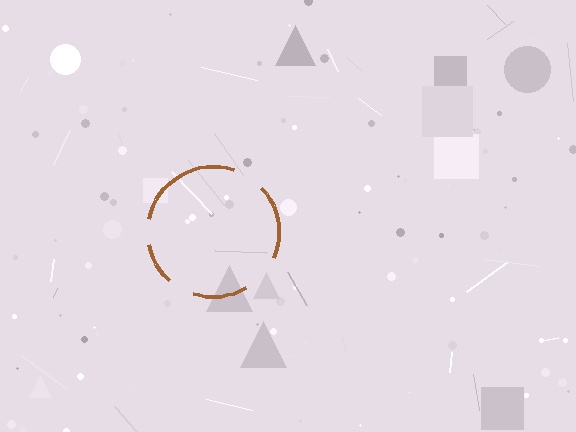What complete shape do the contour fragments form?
The contour fragments form a circle.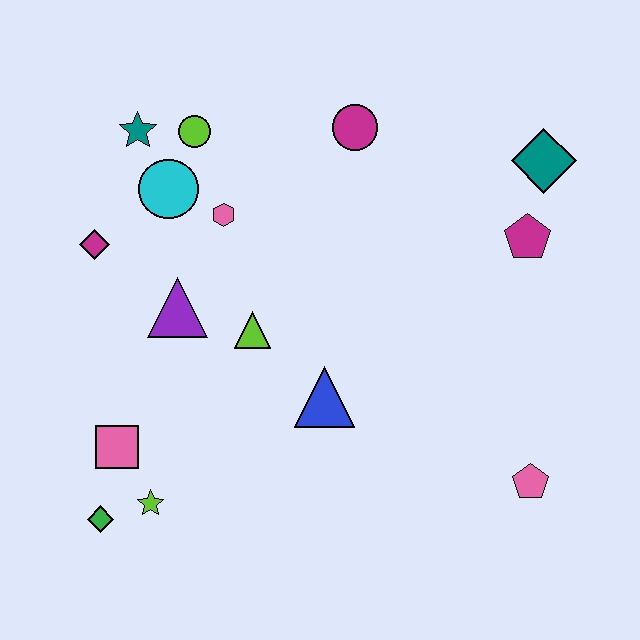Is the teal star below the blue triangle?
No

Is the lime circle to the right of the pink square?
Yes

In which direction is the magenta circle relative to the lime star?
The magenta circle is above the lime star.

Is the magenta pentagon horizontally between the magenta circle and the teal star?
No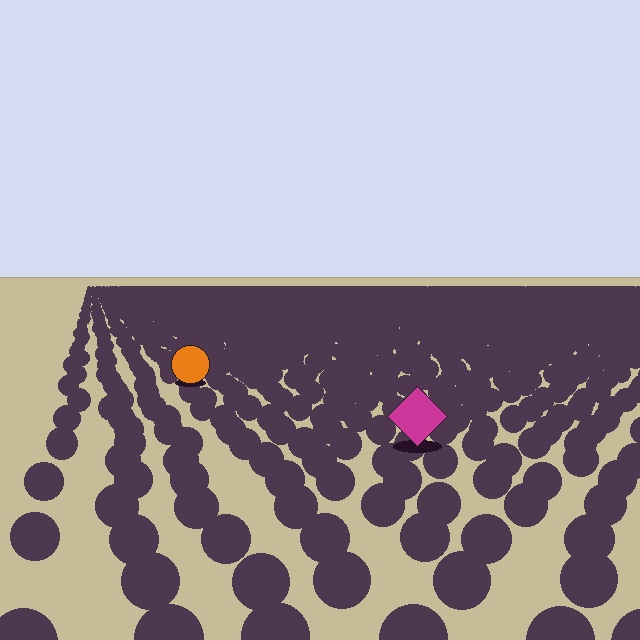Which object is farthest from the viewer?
The orange circle is farthest from the viewer. It appears smaller and the ground texture around it is denser.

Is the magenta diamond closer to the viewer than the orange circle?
Yes. The magenta diamond is closer — you can tell from the texture gradient: the ground texture is coarser near it.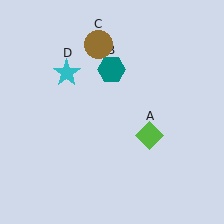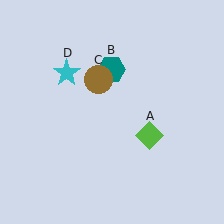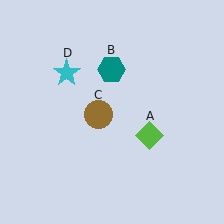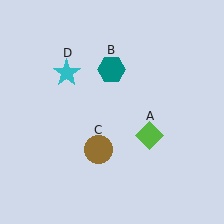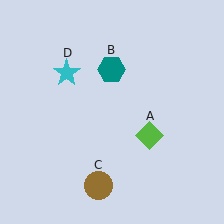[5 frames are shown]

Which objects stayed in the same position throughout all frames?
Lime diamond (object A) and teal hexagon (object B) and cyan star (object D) remained stationary.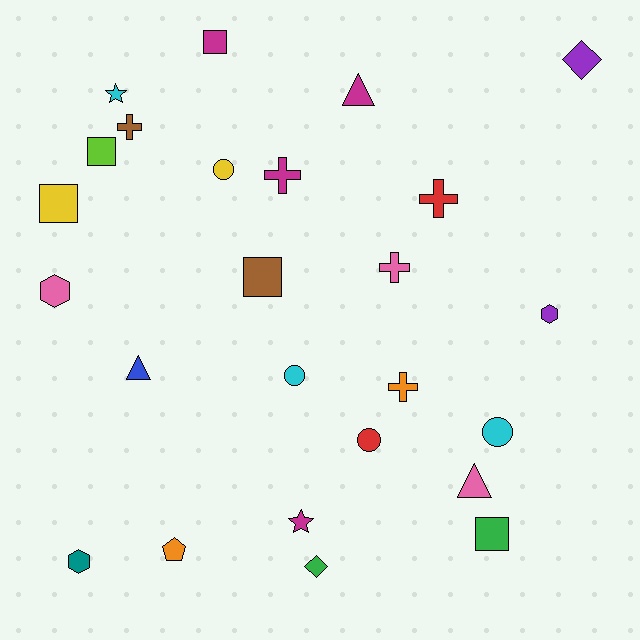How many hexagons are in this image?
There are 3 hexagons.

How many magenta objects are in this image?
There are 4 magenta objects.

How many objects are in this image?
There are 25 objects.